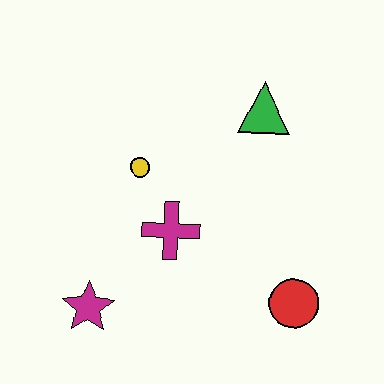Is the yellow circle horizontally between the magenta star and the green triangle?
Yes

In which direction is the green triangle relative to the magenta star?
The green triangle is above the magenta star.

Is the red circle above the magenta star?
Yes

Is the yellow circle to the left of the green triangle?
Yes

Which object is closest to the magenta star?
The magenta cross is closest to the magenta star.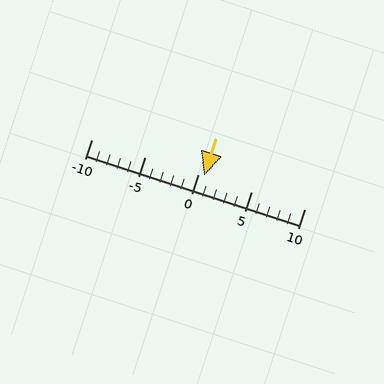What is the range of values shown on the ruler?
The ruler shows values from -10 to 10.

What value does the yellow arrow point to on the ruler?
The yellow arrow points to approximately 1.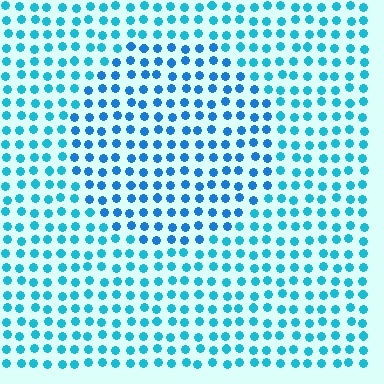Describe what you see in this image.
The image is filled with small cyan elements in a uniform arrangement. A circle-shaped region is visible where the elements are tinted to a slightly different hue, forming a subtle color boundary.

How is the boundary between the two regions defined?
The boundary is defined purely by a slight shift in hue (about 21 degrees). Spacing, size, and orientation are identical on both sides.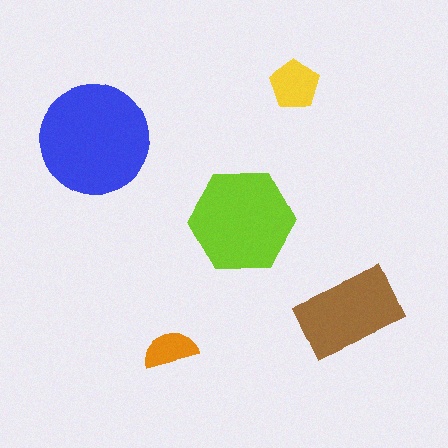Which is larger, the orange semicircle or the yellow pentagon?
The yellow pentagon.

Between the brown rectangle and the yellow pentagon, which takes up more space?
The brown rectangle.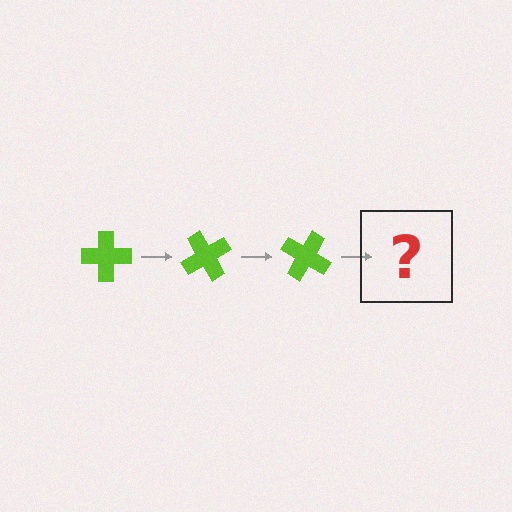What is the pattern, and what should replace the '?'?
The pattern is that the cross rotates 60 degrees each step. The '?' should be a lime cross rotated 180 degrees.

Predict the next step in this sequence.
The next step is a lime cross rotated 180 degrees.